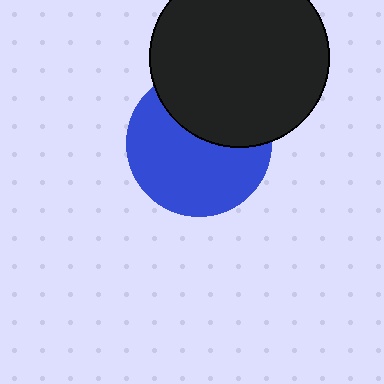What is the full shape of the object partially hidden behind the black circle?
The partially hidden object is a blue circle.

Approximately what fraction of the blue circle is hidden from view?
Roughly 38% of the blue circle is hidden behind the black circle.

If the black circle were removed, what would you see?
You would see the complete blue circle.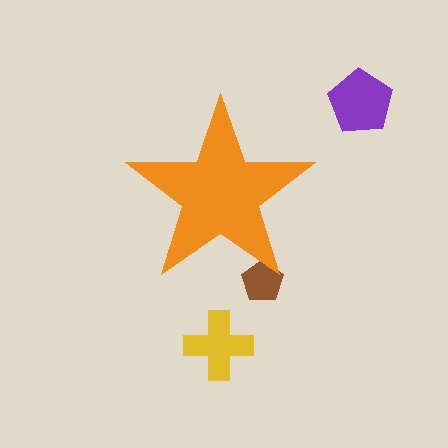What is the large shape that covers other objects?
An orange star.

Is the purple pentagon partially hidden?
No, the purple pentagon is fully visible.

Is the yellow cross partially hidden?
No, the yellow cross is fully visible.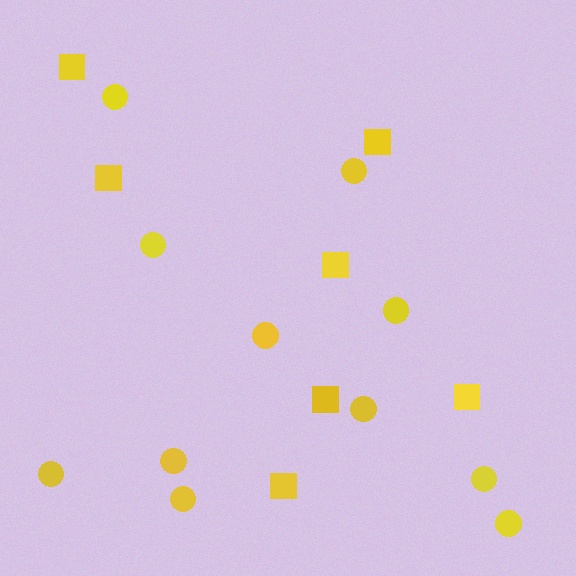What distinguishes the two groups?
There are 2 groups: one group of circles (11) and one group of squares (7).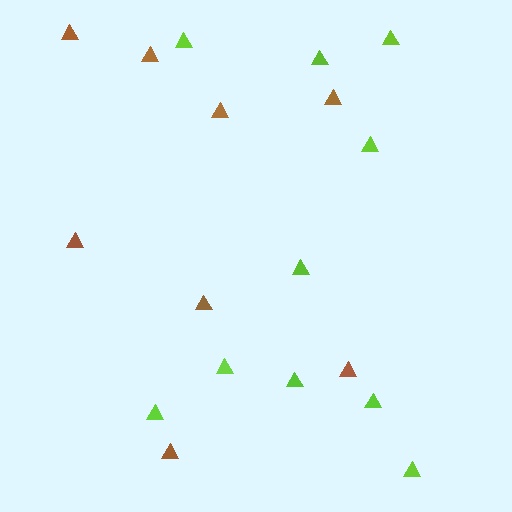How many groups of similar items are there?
There are 2 groups: one group of lime triangles (10) and one group of brown triangles (8).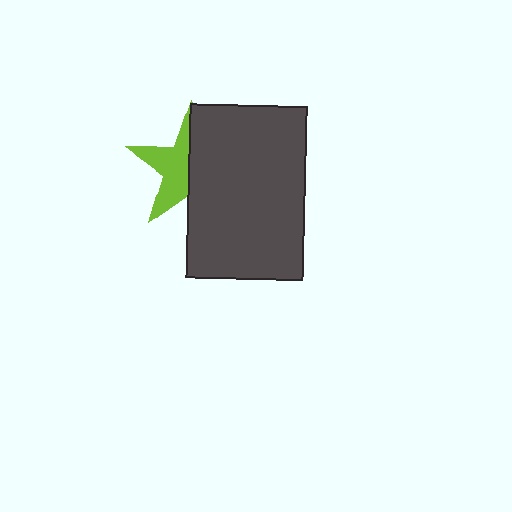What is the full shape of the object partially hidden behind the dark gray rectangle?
The partially hidden object is a lime star.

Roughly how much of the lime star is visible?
About half of it is visible (roughly 47%).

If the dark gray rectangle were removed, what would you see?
You would see the complete lime star.